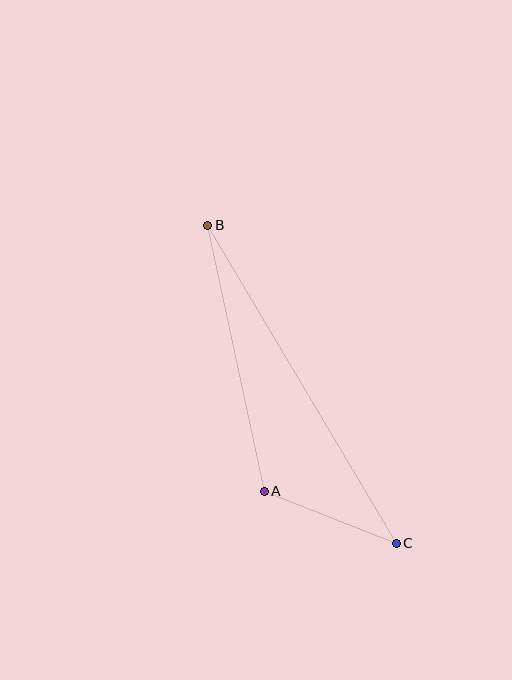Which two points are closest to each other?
Points A and C are closest to each other.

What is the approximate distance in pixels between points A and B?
The distance between A and B is approximately 272 pixels.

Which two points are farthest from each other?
Points B and C are farthest from each other.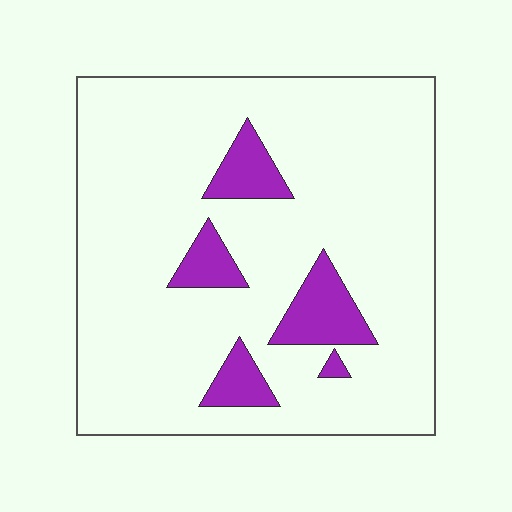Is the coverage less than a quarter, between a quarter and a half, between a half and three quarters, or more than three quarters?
Less than a quarter.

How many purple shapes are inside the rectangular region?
5.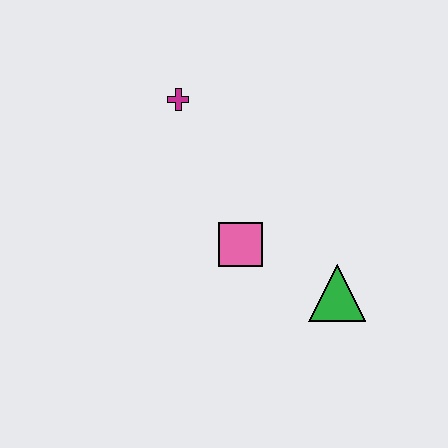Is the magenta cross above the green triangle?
Yes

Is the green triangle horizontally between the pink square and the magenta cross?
No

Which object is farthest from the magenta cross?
The green triangle is farthest from the magenta cross.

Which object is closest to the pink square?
The green triangle is closest to the pink square.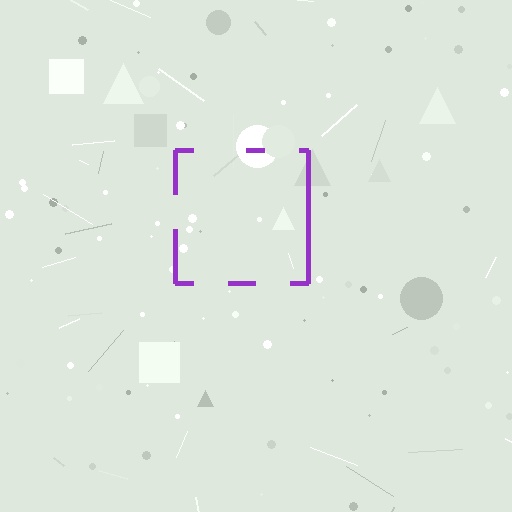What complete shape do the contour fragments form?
The contour fragments form a square.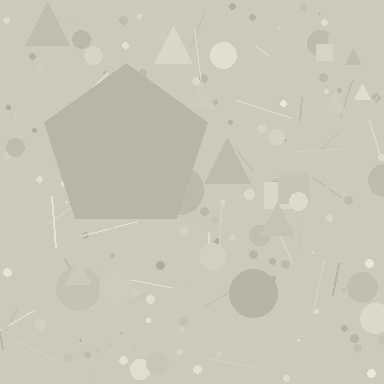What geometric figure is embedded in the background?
A pentagon is embedded in the background.